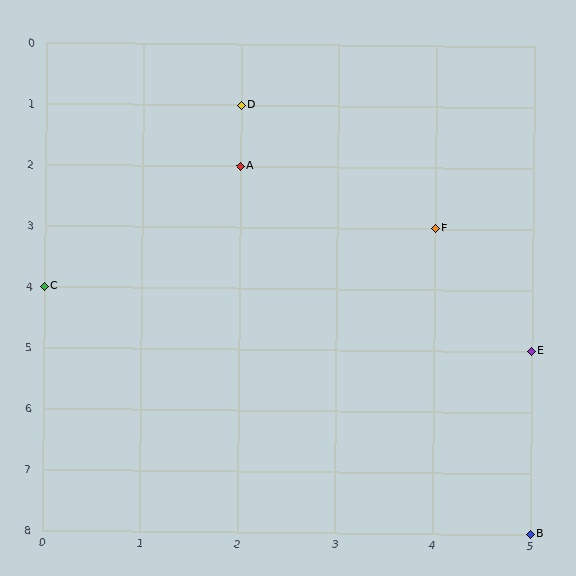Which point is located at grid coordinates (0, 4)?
Point C is at (0, 4).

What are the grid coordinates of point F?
Point F is at grid coordinates (4, 3).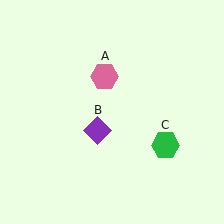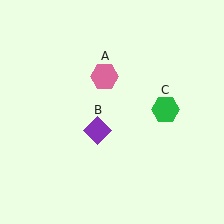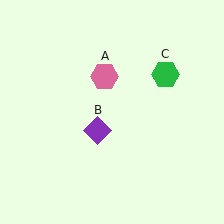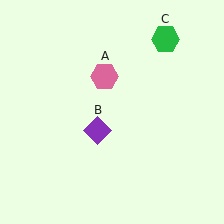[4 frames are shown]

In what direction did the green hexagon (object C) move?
The green hexagon (object C) moved up.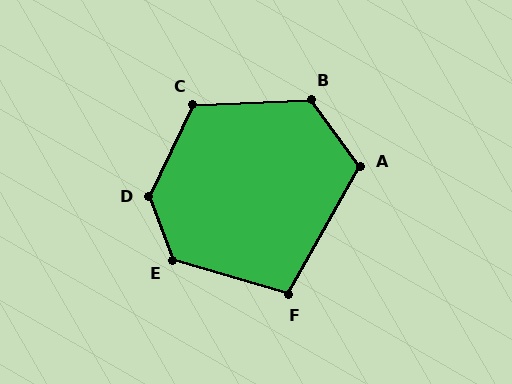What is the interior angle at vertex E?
Approximately 127 degrees (obtuse).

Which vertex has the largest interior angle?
D, at approximately 133 degrees.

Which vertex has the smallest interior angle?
F, at approximately 103 degrees.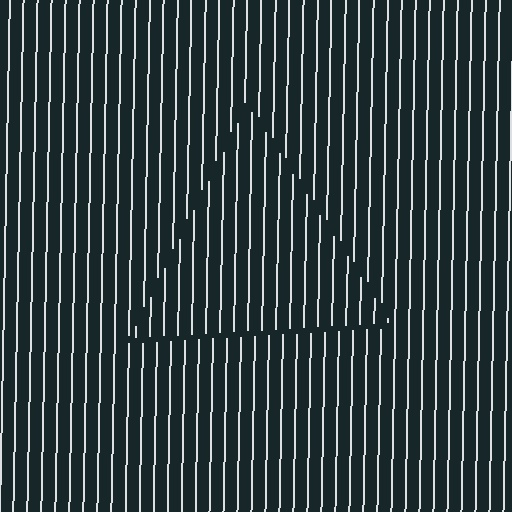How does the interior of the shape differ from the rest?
The interior of the shape contains the same grating, shifted by half a period — the contour is defined by the phase discontinuity where line-ends from the inner and outer gratings abut.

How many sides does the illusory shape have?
3 sides — the line-ends trace a triangle.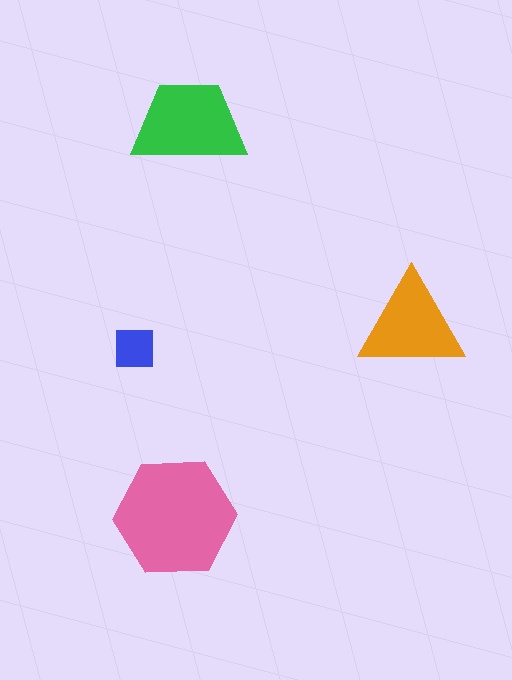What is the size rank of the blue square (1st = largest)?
4th.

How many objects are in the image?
There are 4 objects in the image.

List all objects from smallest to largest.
The blue square, the orange triangle, the green trapezoid, the pink hexagon.